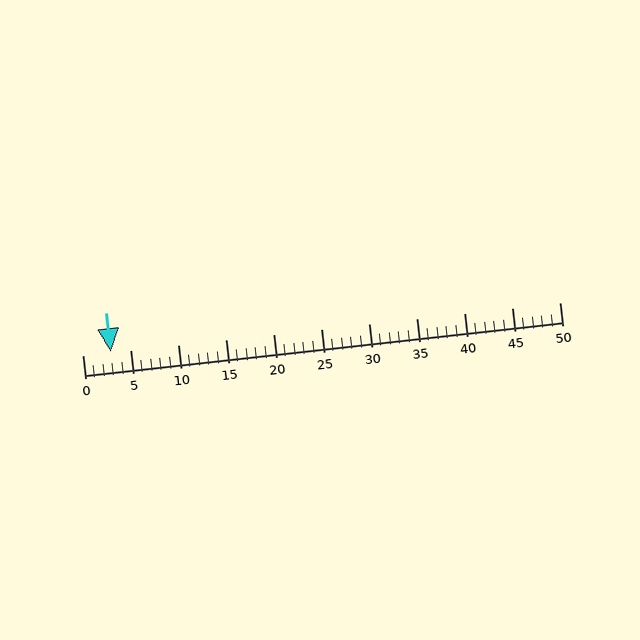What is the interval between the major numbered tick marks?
The major tick marks are spaced 5 units apart.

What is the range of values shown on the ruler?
The ruler shows values from 0 to 50.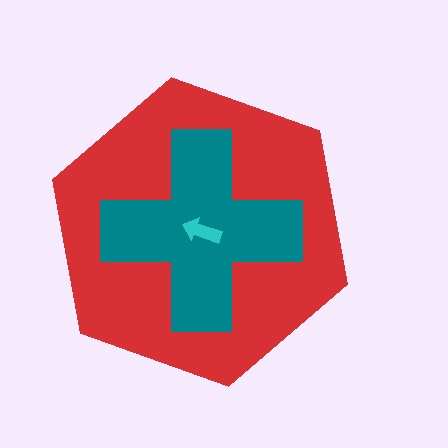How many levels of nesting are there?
3.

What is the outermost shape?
The red hexagon.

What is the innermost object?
The cyan arrow.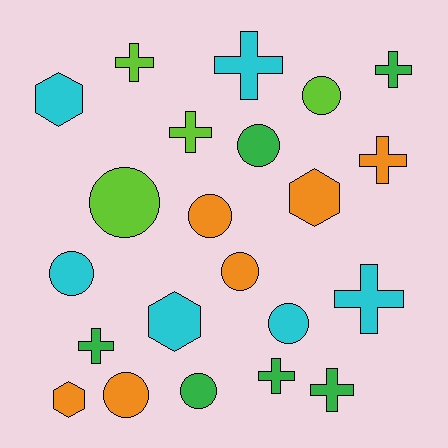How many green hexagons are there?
There are no green hexagons.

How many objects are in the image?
There are 22 objects.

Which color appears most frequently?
Green, with 6 objects.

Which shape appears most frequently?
Cross, with 9 objects.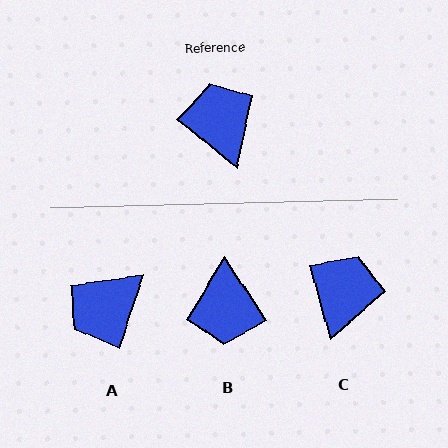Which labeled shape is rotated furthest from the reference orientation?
B, about 162 degrees away.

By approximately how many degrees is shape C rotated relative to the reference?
Approximately 36 degrees clockwise.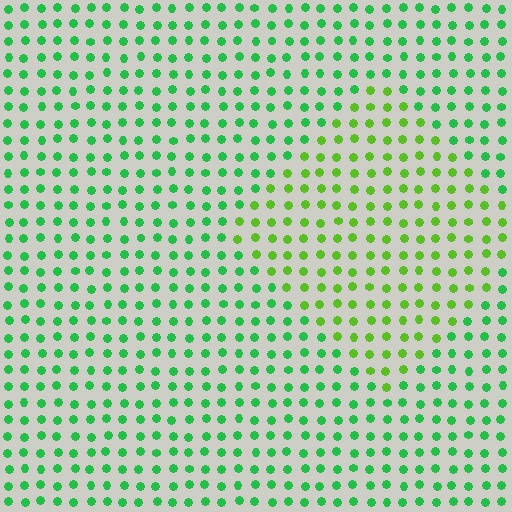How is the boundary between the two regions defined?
The boundary is defined purely by a slight shift in hue (about 35 degrees). Spacing, size, and orientation are identical on both sides.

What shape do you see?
I see a diamond.